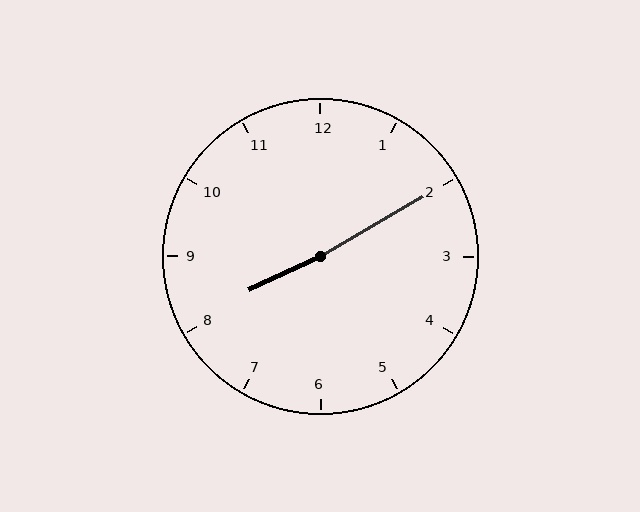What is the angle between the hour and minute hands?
Approximately 175 degrees.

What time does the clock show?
8:10.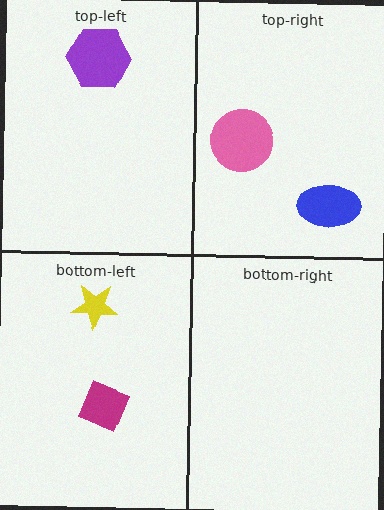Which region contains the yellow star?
The bottom-left region.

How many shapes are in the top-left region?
1.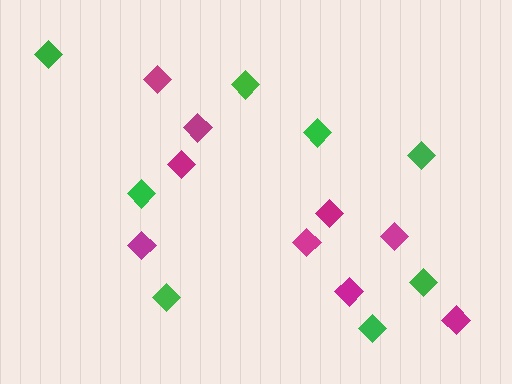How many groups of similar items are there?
There are 2 groups: one group of magenta diamonds (9) and one group of green diamonds (8).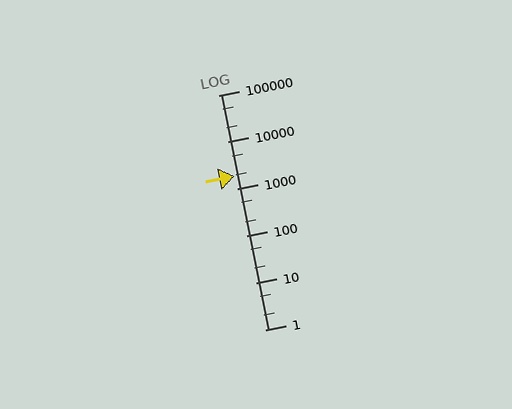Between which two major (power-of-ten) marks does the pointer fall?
The pointer is between 1000 and 10000.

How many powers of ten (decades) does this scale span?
The scale spans 5 decades, from 1 to 100000.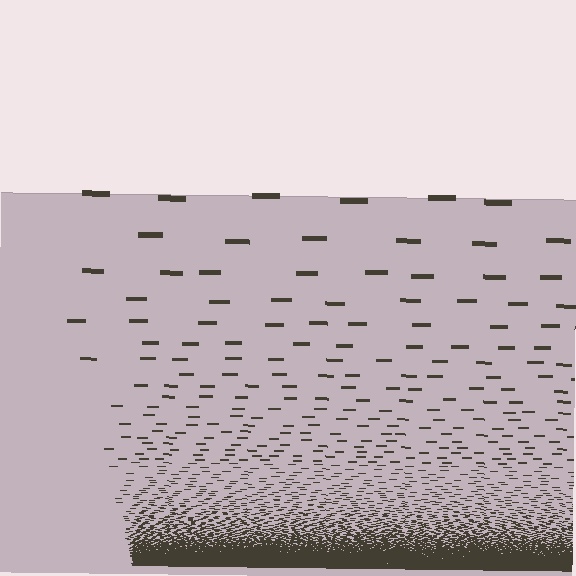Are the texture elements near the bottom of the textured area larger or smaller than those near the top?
Smaller. The gradient is inverted — elements near the bottom are smaller and denser.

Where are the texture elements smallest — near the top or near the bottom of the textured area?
Near the bottom.